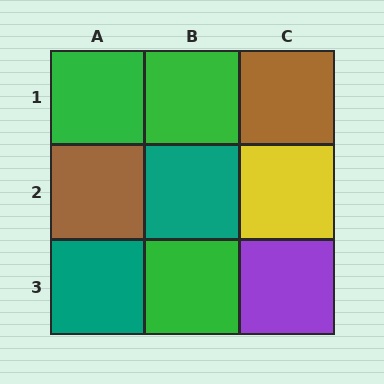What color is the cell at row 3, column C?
Purple.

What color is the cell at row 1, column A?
Green.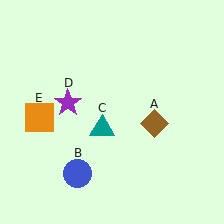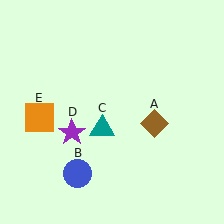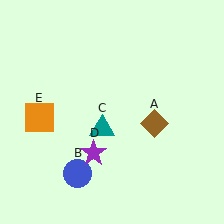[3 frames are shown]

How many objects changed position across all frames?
1 object changed position: purple star (object D).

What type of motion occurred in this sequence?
The purple star (object D) rotated counterclockwise around the center of the scene.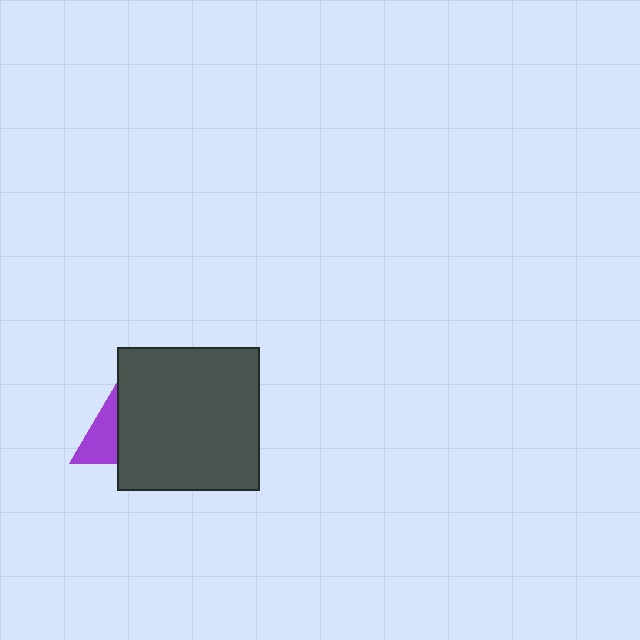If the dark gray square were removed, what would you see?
You would see the complete purple triangle.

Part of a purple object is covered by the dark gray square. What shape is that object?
It is a triangle.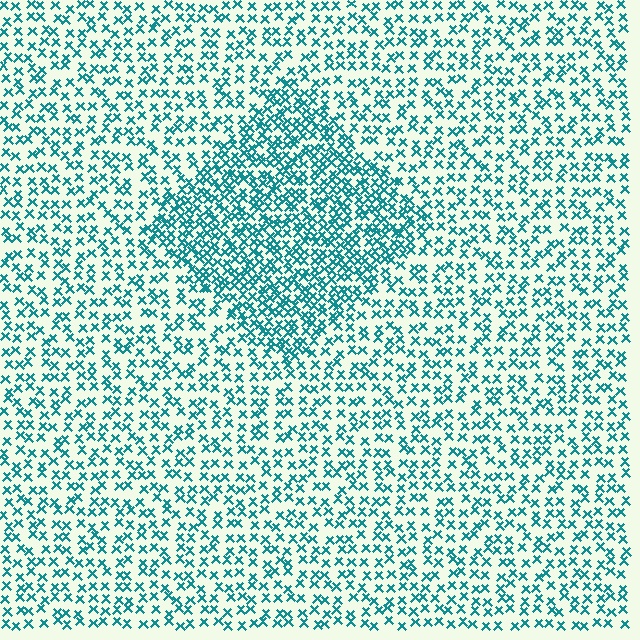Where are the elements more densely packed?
The elements are more densely packed inside the diamond boundary.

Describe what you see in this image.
The image contains small teal elements arranged at two different densities. A diamond-shaped region is visible where the elements are more densely packed than the surrounding area.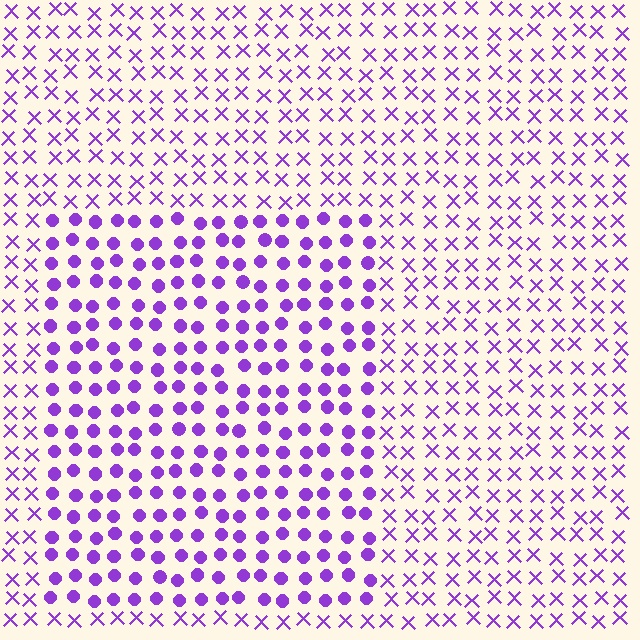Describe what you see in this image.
The image is filled with small purple elements arranged in a uniform grid. A rectangle-shaped region contains circles, while the surrounding area contains X marks. The boundary is defined purely by the change in element shape.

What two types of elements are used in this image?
The image uses circles inside the rectangle region and X marks outside it.